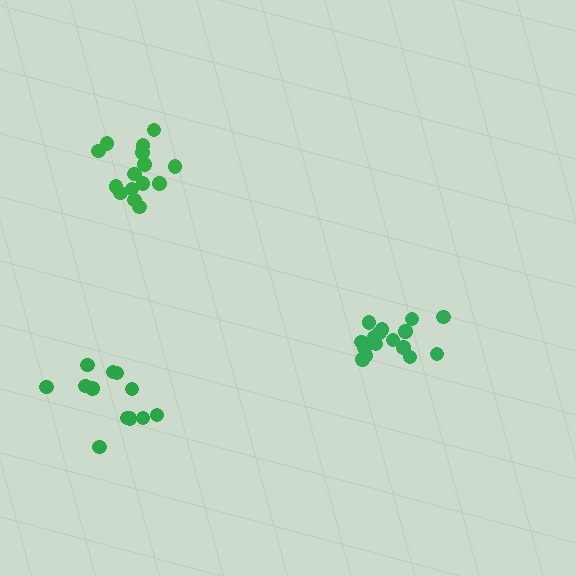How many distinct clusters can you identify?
There are 3 distinct clusters.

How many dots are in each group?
Group 1: 16 dots, Group 2: 12 dots, Group 3: 15 dots (43 total).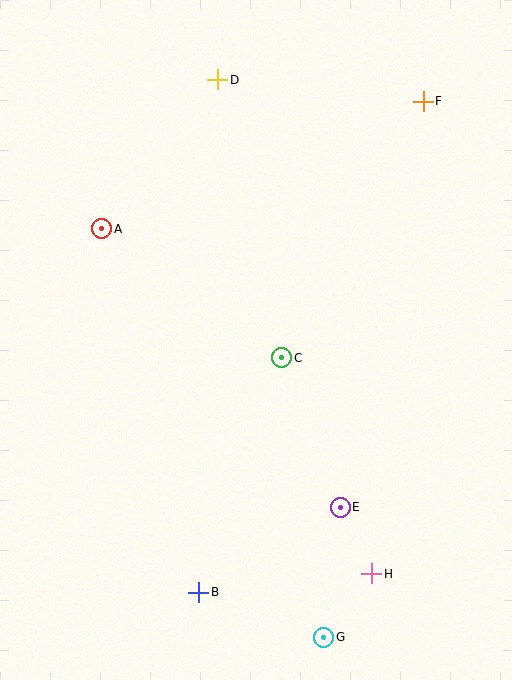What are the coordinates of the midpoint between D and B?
The midpoint between D and B is at (208, 336).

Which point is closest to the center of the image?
Point C at (282, 358) is closest to the center.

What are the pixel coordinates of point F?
Point F is at (423, 101).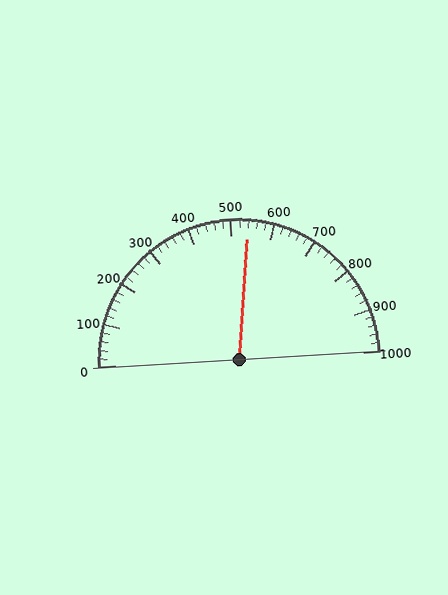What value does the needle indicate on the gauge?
The needle indicates approximately 540.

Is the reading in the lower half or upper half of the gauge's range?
The reading is in the upper half of the range (0 to 1000).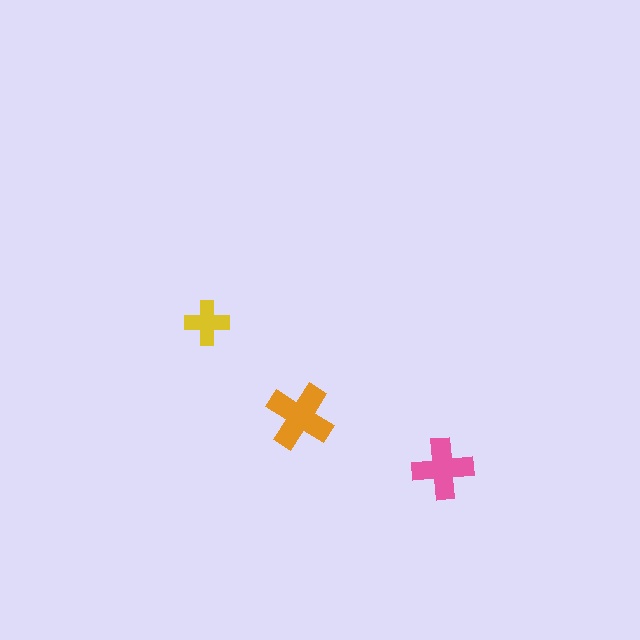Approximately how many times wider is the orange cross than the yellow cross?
About 1.5 times wider.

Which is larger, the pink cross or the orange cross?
The orange one.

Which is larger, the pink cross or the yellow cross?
The pink one.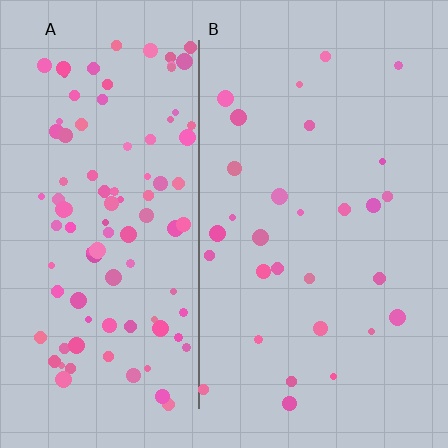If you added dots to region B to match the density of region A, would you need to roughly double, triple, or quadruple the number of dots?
Approximately quadruple.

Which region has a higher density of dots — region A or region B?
A (the left).